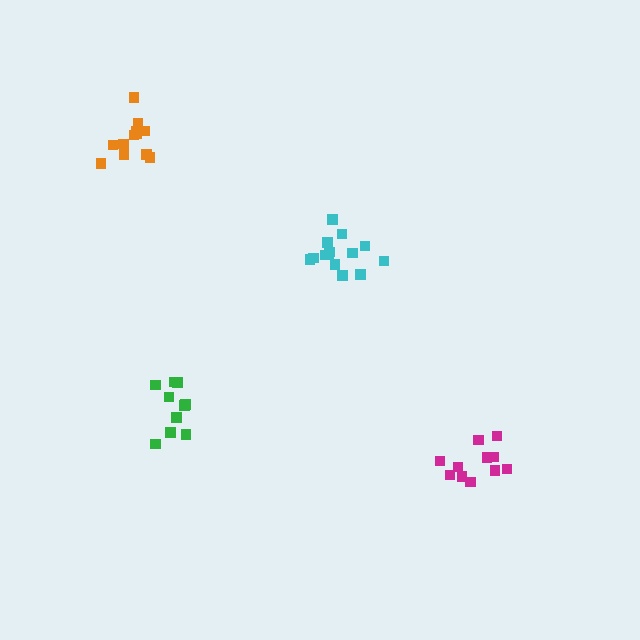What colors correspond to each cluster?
The clusters are colored: orange, cyan, green, magenta.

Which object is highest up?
The orange cluster is topmost.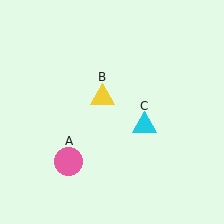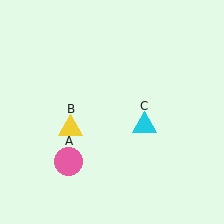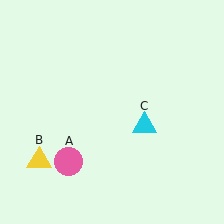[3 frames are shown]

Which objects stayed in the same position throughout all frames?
Pink circle (object A) and cyan triangle (object C) remained stationary.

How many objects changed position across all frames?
1 object changed position: yellow triangle (object B).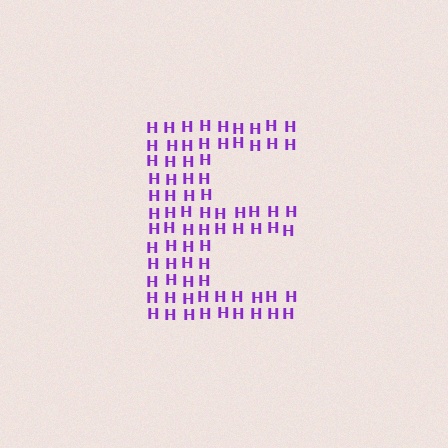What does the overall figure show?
The overall figure shows the letter E.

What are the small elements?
The small elements are letter H's.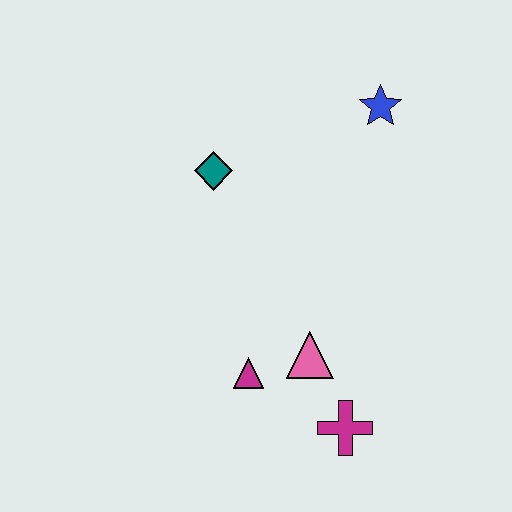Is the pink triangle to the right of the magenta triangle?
Yes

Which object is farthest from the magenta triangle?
The blue star is farthest from the magenta triangle.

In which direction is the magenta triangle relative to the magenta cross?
The magenta triangle is to the left of the magenta cross.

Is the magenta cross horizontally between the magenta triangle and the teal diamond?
No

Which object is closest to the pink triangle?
The magenta triangle is closest to the pink triangle.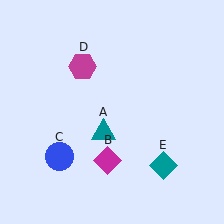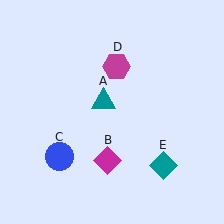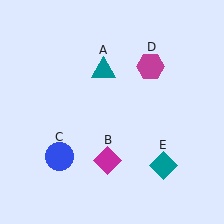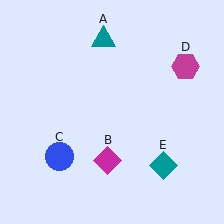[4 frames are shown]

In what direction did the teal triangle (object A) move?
The teal triangle (object A) moved up.